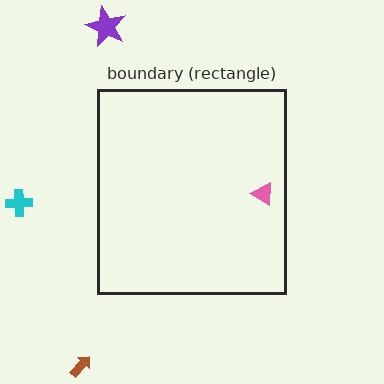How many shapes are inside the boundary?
1 inside, 3 outside.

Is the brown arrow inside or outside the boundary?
Outside.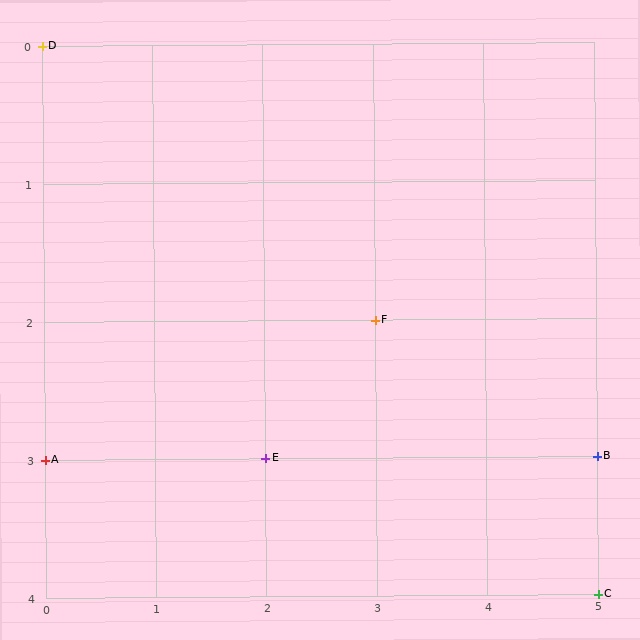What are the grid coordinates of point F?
Point F is at grid coordinates (3, 2).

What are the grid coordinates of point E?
Point E is at grid coordinates (2, 3).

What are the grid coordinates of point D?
Point D is at grid coordinates (0, 0).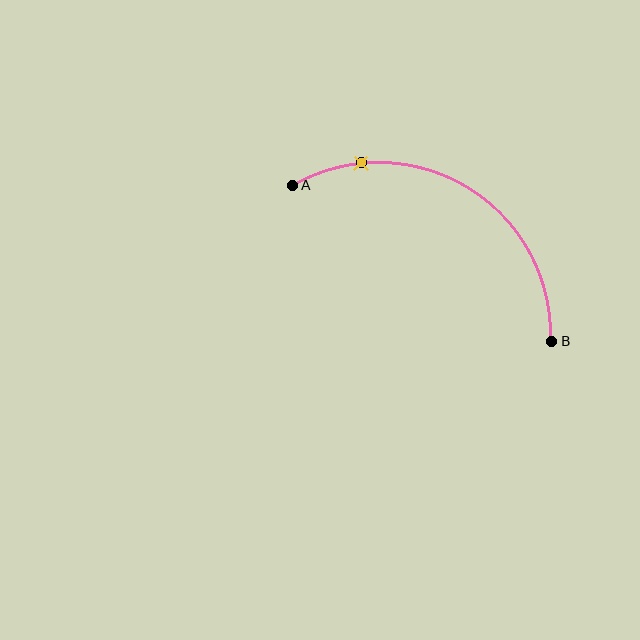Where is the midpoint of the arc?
The arc midpoint is the point on the curve farthest from the straight line joining A and B. It sits above that line.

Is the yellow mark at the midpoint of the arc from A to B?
No. The yellow mark lies on the arc but is closer to endpoint A. The arc midpoint would be at the point on the curve equidistant along the arc from both A and B.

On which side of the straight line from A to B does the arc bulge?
The arc bulges above the straight line connecting A and B.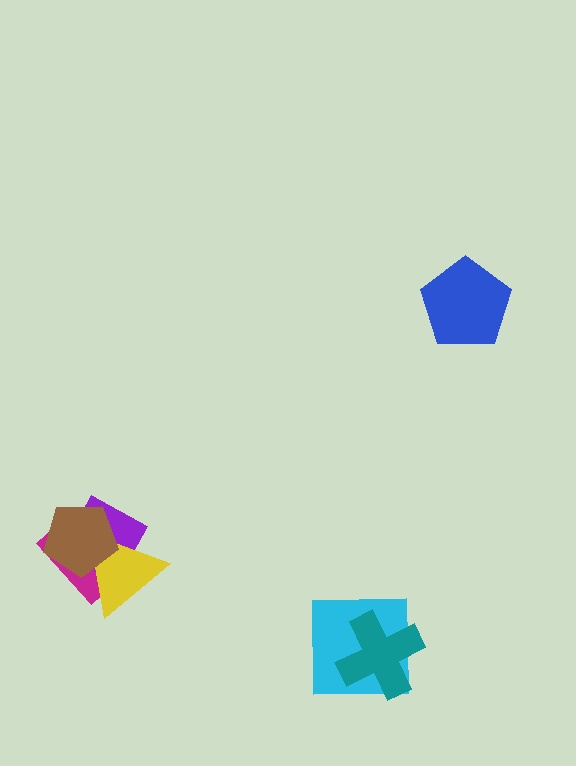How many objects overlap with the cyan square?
1 object overlaps with the cyan square.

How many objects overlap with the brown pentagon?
3 objects overlap with the brown pentagon.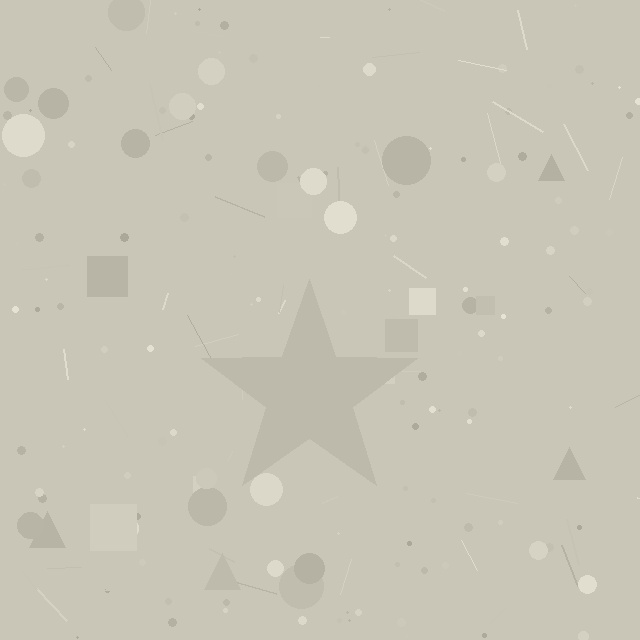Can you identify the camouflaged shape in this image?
The camouflaged shape is a star.